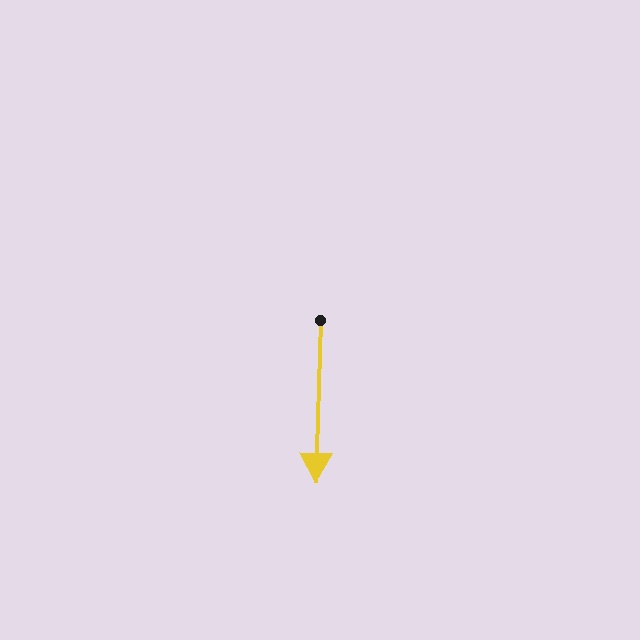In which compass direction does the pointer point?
South.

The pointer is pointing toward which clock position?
Roughly 6 o'clock.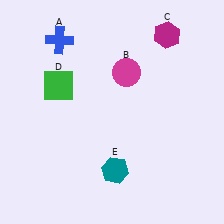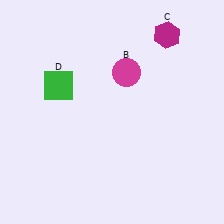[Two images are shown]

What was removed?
The blue cross (A), the teal hexagon (E) were removed in Image 2.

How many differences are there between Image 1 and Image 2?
There are 2 differences between the two images.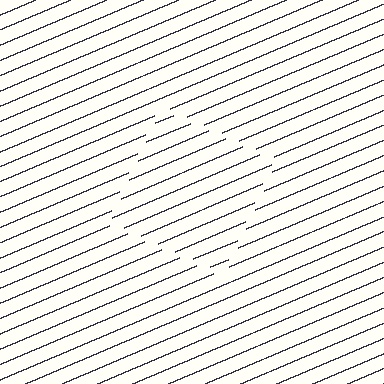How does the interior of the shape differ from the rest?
The interior of the shape contains the same grating, shifted by half a period — the contour is defined by the phase discontinuity where line-ends from the inner and outer gratings abut.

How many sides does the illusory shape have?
4 sides — the line-ends trace a square.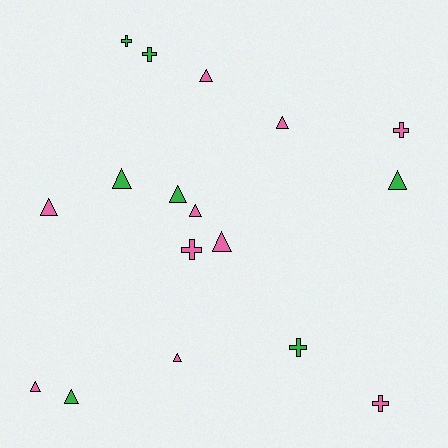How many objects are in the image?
There are 17 objects.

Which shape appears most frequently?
Triangle, with 11 objects.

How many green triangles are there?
There are 4 green triangles.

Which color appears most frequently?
Pink, with 10 objects.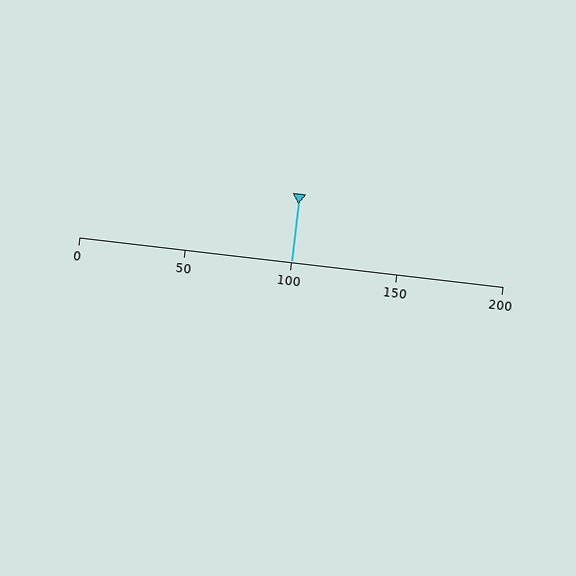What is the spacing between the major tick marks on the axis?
The major ticks are spaced 50 apart.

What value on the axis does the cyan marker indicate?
The marker indicates approximately 100.